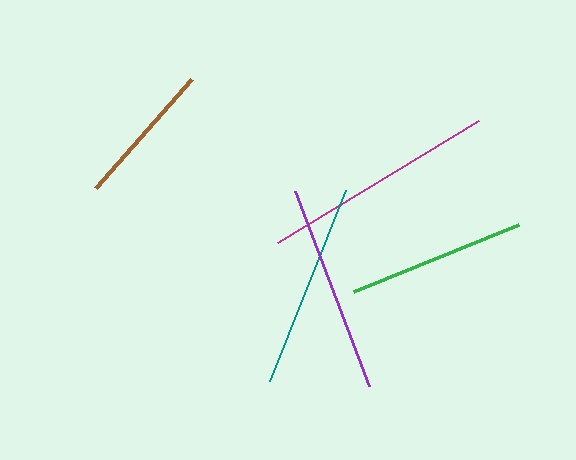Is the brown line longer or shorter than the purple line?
The purple line is longer than the brown line.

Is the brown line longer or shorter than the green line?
The green line is longer than the brown line.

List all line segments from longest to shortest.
From longest to shortest: magenta, purple, teal, green, brown.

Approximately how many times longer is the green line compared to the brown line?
The green line is approximately 1.2 times the length of the brown line.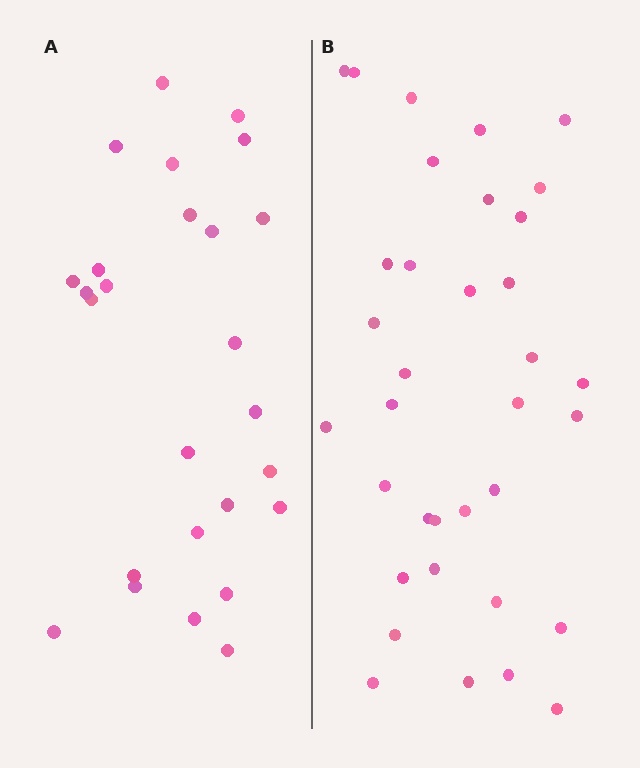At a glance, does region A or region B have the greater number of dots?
Region B (the right region) has more dots.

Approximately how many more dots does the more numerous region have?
Region B has roughly 8 or so more dots than region A.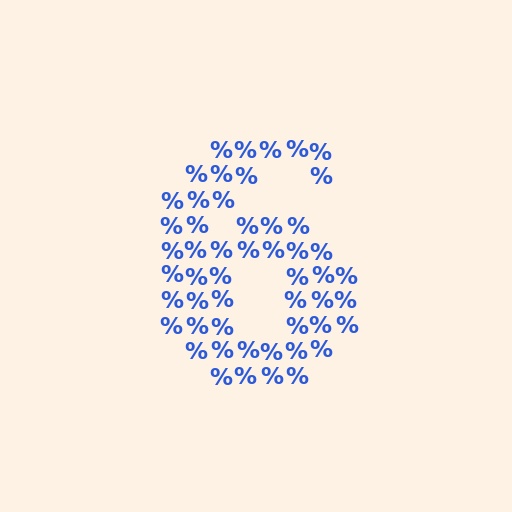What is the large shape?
The large shape is the digit 6.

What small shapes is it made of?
It is made of small percent signs.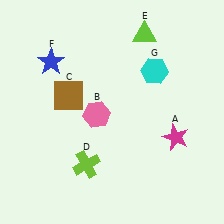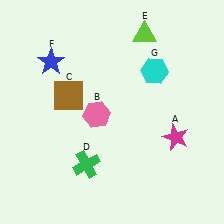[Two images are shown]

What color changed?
The cross (D) changed from lime in Image 1 to green in Image 2.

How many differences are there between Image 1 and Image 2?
There is 1 difference between the two images.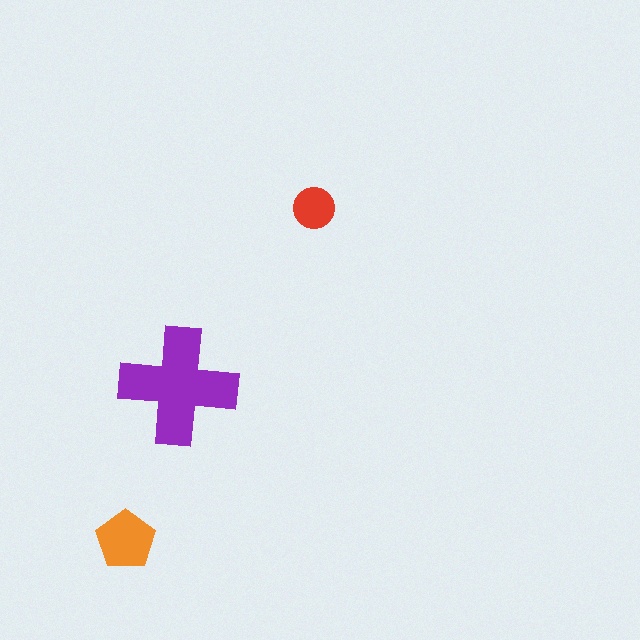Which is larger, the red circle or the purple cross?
The purple cross.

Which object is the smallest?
The red circle.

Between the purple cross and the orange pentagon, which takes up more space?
The purple cross.